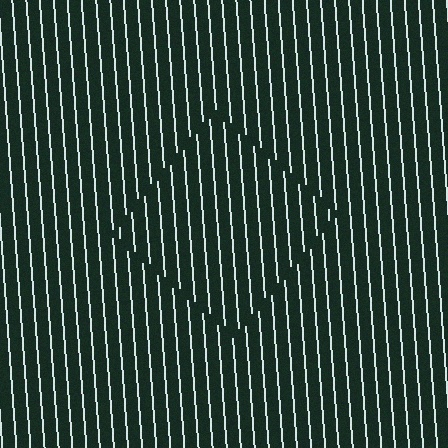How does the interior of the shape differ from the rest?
The interior of the shape contains the same grating, shifted by half a period — the contour is defined by the phase discontinuity where line-ends from the inner and outer gratings abut.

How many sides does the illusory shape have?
4 sides — the line-ends trace a square.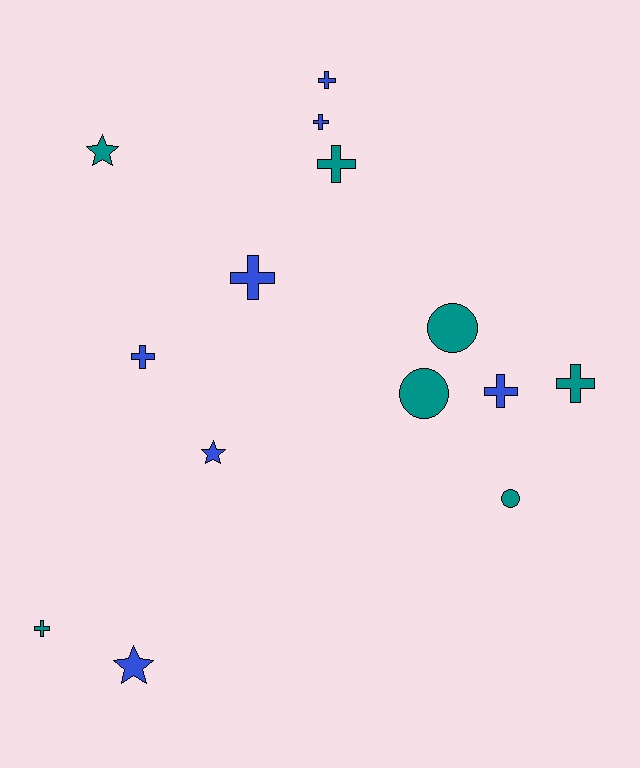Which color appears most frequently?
Blue, with 7 objects.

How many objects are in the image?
There are 14 objects.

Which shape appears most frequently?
Cross, with 8 objects.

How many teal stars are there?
There is 1 teal star.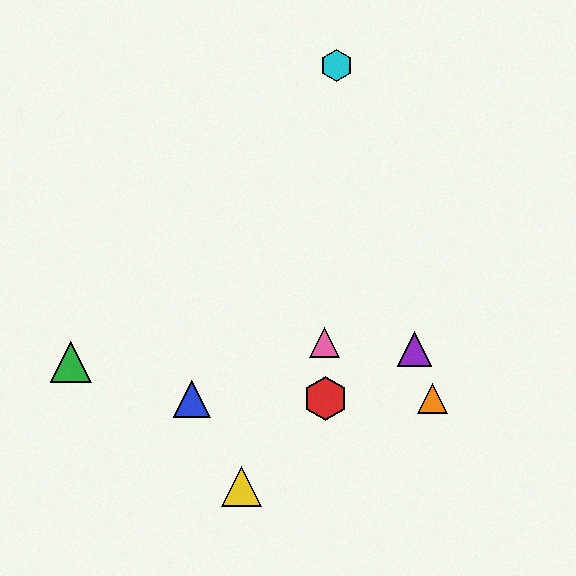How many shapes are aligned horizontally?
3 shapes (the red hexagon, the blue triangle, the orange triangle) are aligned horizontally.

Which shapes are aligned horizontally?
The red hexagon, the blue triangle, the orange triangle are aligned horizontally.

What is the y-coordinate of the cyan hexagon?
The cyan hexagon is at y≈66.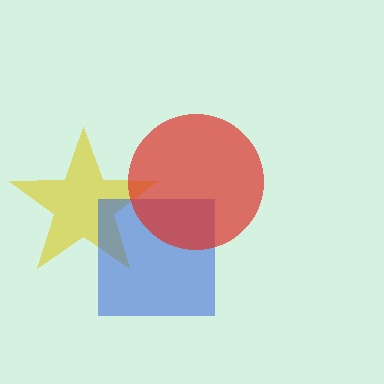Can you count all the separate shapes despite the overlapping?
Yes, there are 3 separate shapes.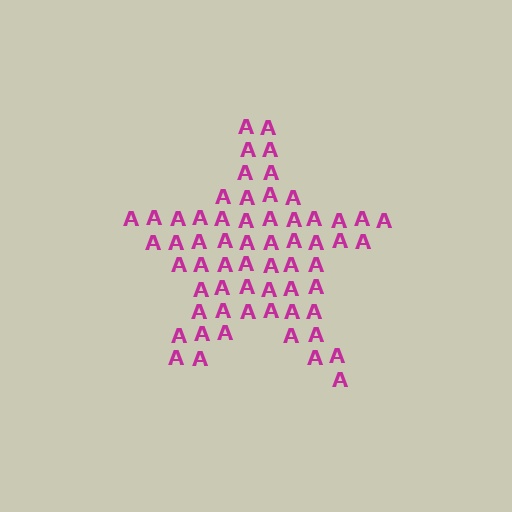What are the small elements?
The small elements are letter A's.